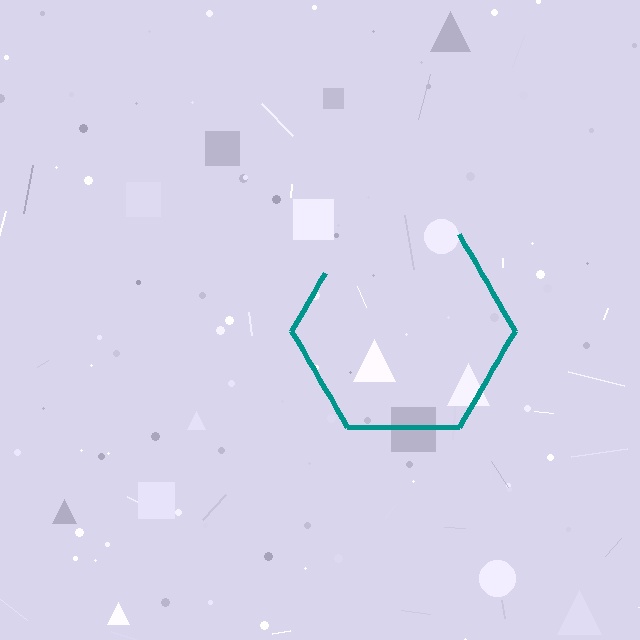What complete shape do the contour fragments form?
The contour fragments form a hexagon.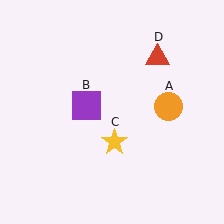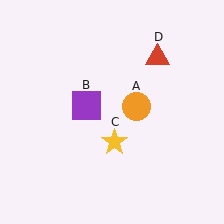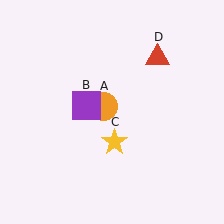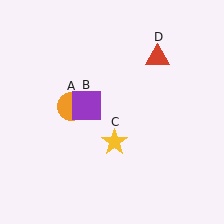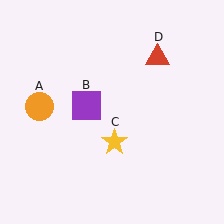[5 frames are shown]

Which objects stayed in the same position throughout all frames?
Purple square (object B) and yellow star (object C) and red triangle (object D) remained stationary.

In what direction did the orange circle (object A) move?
The orange circle (object A) moved left.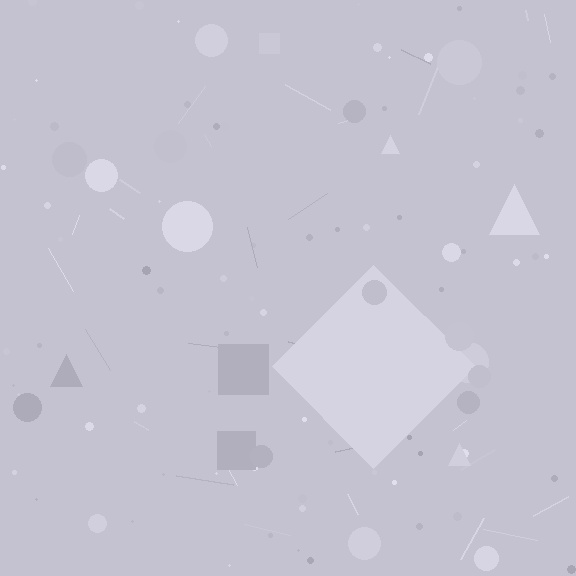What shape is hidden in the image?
A diamond is hidden in the image.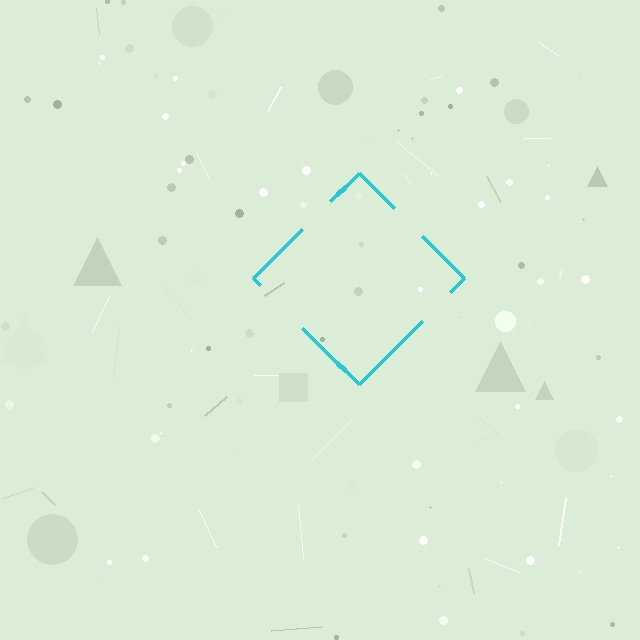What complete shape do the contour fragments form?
The contour fragments form a diamond.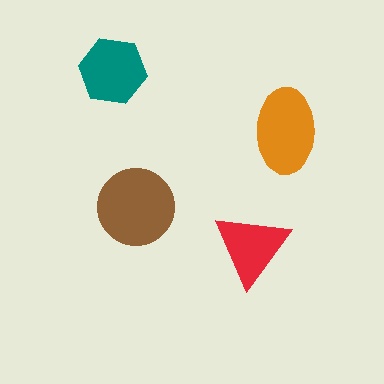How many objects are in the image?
There are 4 objects in the image.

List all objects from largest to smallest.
The brown circle, the orange ellipse, the teal hexagon, the red triangle.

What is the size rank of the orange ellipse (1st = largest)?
2nd.